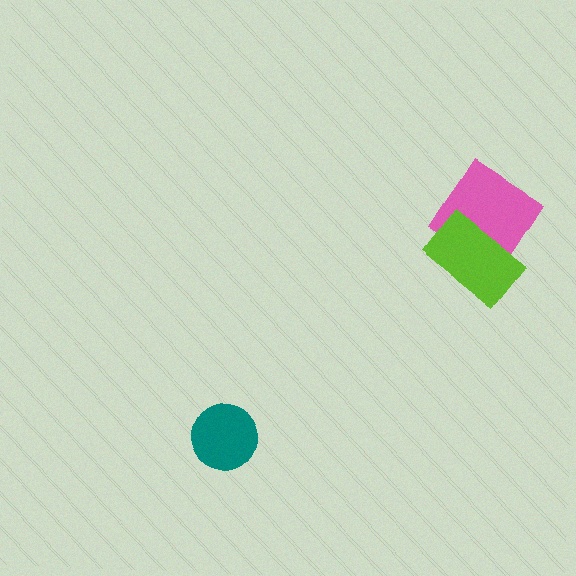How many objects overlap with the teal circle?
0 objects overlap with the teal circle.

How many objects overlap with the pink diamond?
1 object overlaps with the pink diamond.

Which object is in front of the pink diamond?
The lime rectangle is in front of the pink diamond.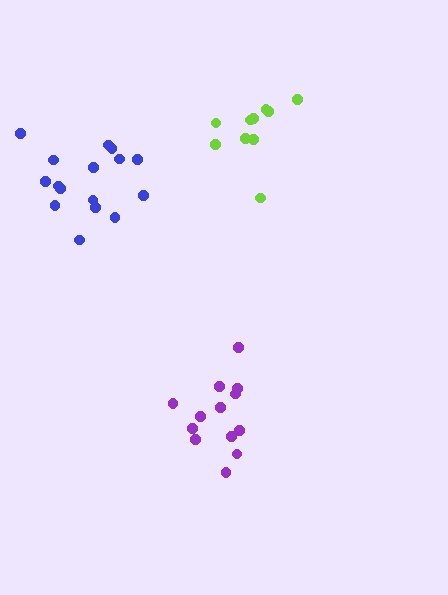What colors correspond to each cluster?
The clusters are colored: lime, blue, purple.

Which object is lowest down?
The purple cluster is bottommost.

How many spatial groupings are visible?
There are 3 spatial groupings.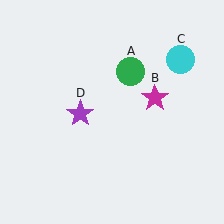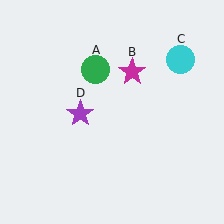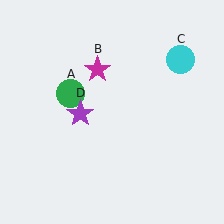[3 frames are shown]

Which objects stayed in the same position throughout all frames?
Cyan circle (object C) and purple star (object D) remained stationary.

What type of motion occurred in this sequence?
The green circle (object A), magenta star (object B) rotated counterclockwise around the center of the scene.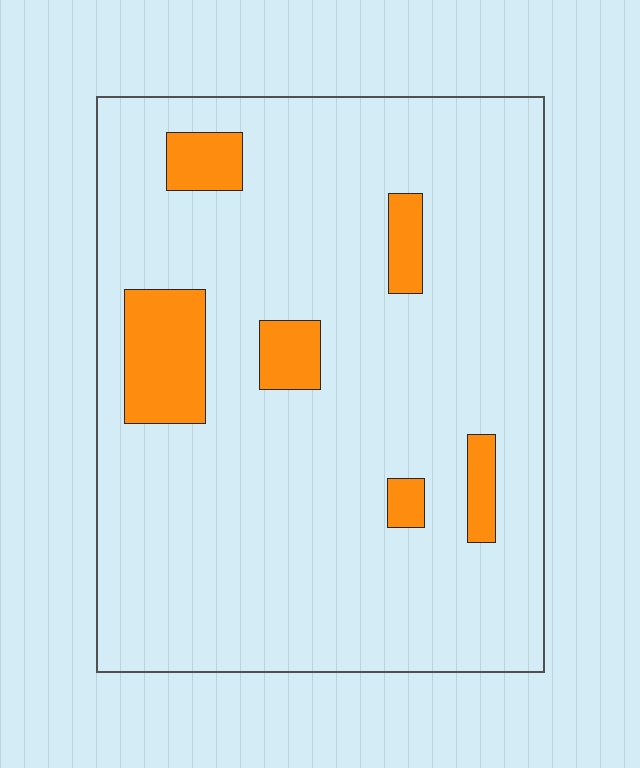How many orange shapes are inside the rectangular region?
6.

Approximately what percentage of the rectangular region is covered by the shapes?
Approximately 10%.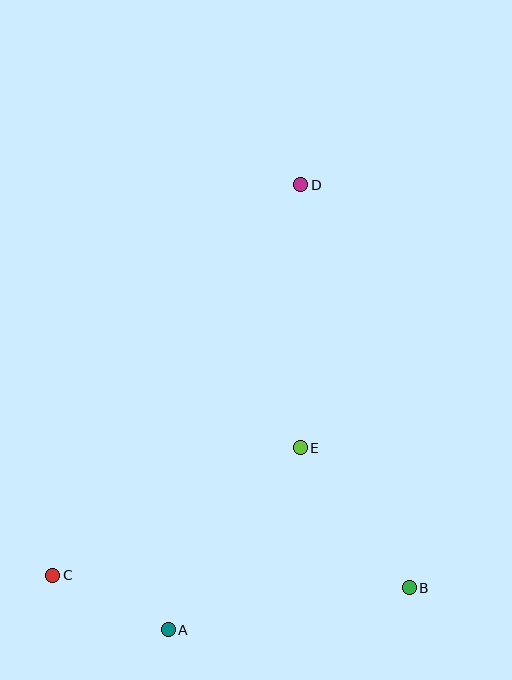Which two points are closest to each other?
Points A and C are closest to each other.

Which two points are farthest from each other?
Points A and D are farthest from each other.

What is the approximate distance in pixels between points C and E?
The distance between C and E is approximately 278 pixels.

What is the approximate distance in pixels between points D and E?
The distance between D and E is approximately 263 pixels.